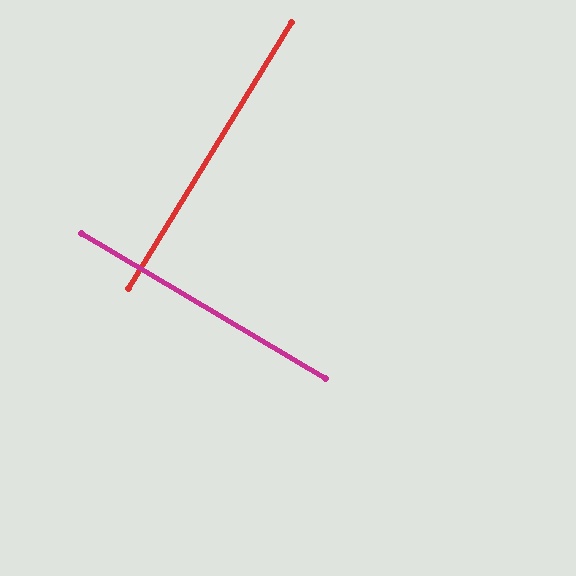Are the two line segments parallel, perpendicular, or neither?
Perpendicular — they meet at approximately 89°.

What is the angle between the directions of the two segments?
Approximately 89 degrees.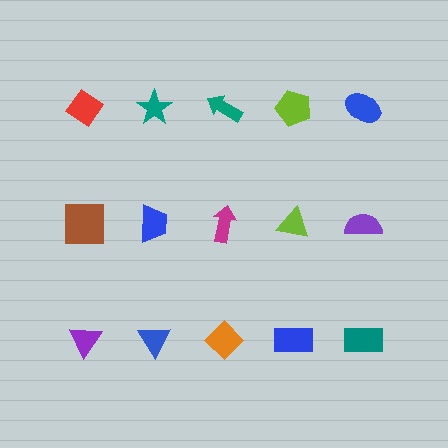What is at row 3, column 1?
A purple triangle.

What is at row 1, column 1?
A red diamond.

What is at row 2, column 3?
A magenta arrow.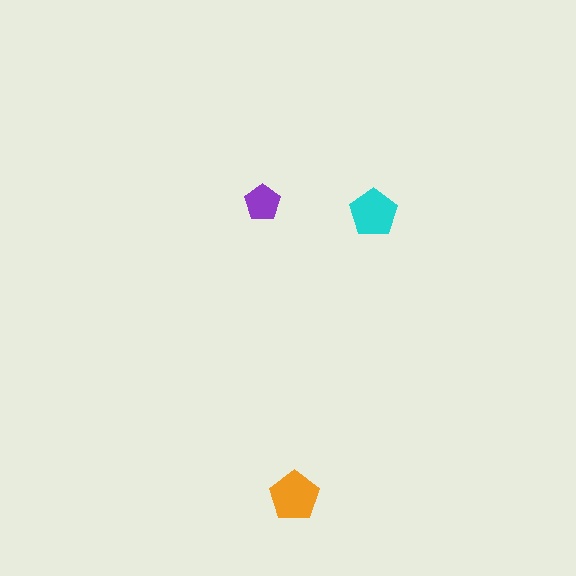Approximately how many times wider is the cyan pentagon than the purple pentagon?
About 1.5 times wider.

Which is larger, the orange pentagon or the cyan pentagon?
The orange one.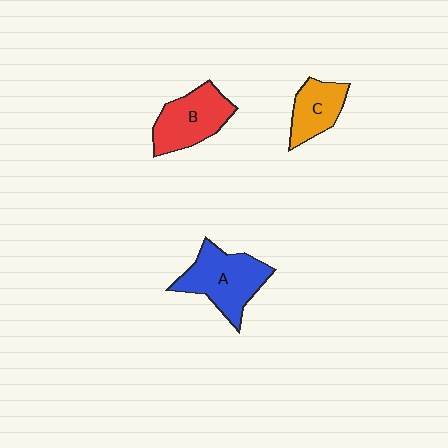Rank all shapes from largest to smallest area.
From largest to smallest: A (blue), B (red), C (orange).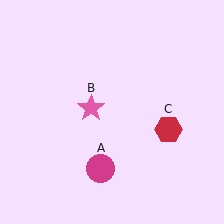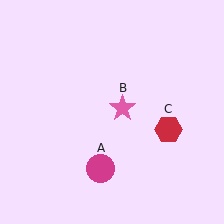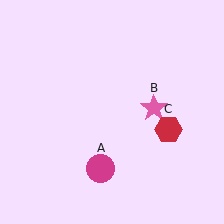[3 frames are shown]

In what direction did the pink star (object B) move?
The pink star (object B) moved right.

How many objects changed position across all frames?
1 object changed position: pink star (object B).